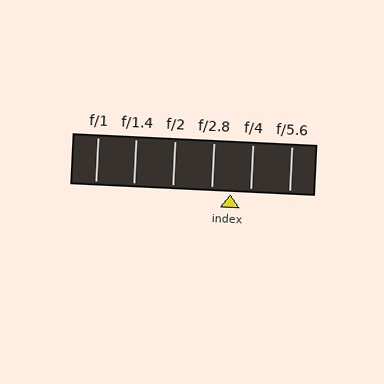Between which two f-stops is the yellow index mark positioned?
The index mark is between f/2.8 and f/4.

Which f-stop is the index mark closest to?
The index mark is closest to f/2.8.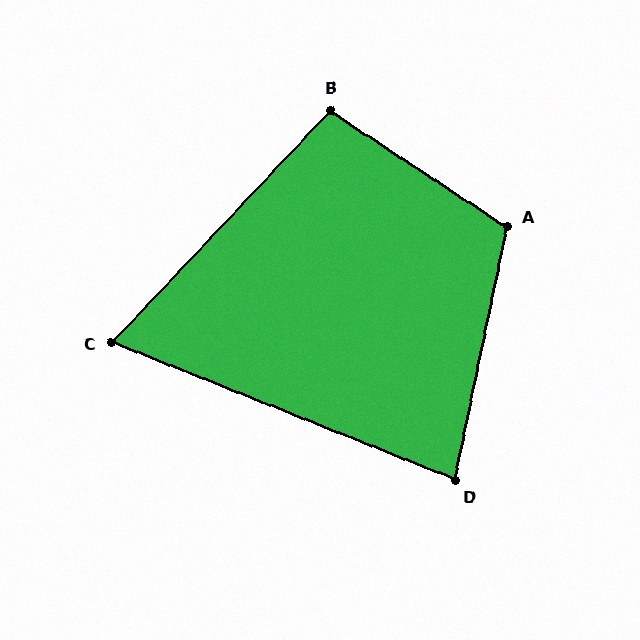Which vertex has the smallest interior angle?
C, at approximately 69 degrees.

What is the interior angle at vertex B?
Approximately 100 degrees (obtuse).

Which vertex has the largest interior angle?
A, at approximately 111 degrees.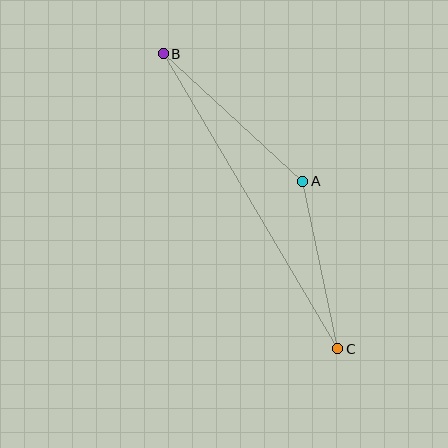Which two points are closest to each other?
Points A and C are closest to each other.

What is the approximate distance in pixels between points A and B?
The distance between A and B is approximately 189 pixels.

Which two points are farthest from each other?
Points B and C are farthest from each other.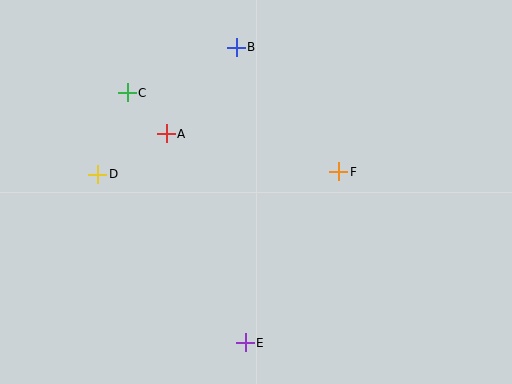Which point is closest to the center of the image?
Point F at (339, 172) is closest to the center.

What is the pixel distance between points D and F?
The distance between D and F is 241 pixels.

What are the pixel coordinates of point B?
Point B is at (236, 47).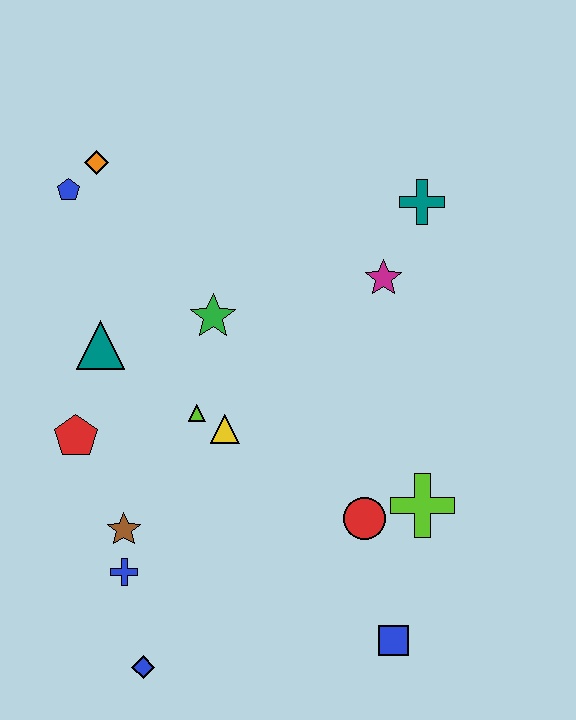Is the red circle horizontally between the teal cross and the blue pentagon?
Yes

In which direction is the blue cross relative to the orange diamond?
The blue cross is below the orange diamond.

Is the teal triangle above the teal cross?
No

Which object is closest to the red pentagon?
The teal triangle is closest to the red pentagon.